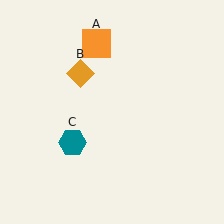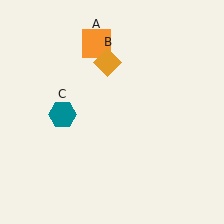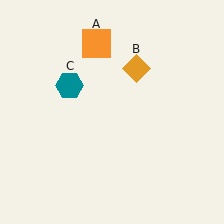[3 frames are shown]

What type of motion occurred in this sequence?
The orange diamond (object B), teal hexagon (object C) rotated clockwise around the center of the scene.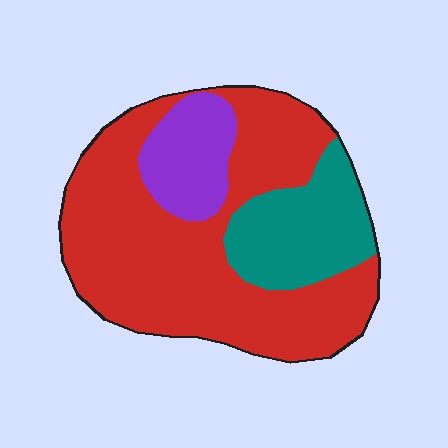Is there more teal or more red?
Red.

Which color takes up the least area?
Purple, at roughly 15%.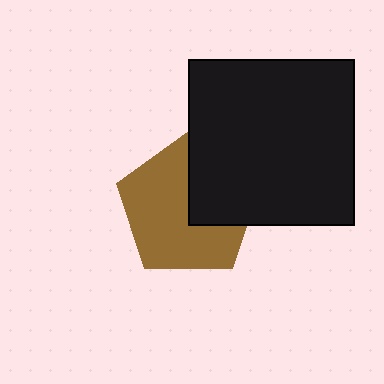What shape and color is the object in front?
The object in front is a black square.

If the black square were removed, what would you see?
You would see the complete brown pentagon.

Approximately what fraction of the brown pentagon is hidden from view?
Roughly 34% of the brown pentagon is hidden behind the black square.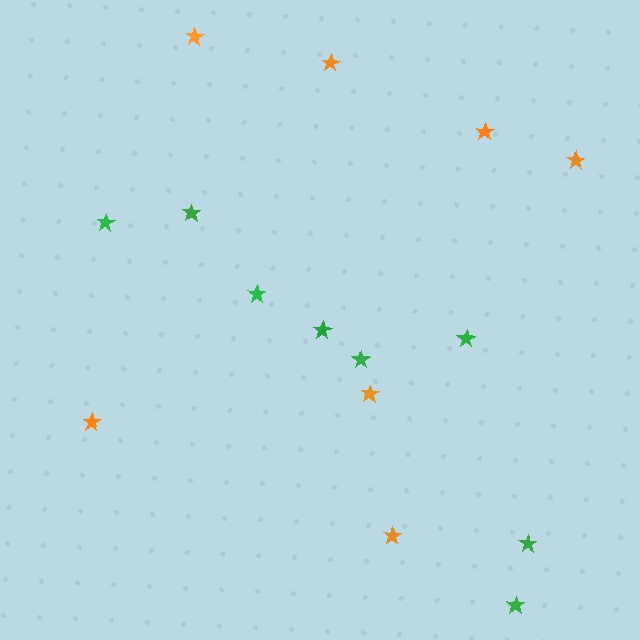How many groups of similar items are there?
There are 2 groups: one group of orange stars (7) and one group of green stars (8).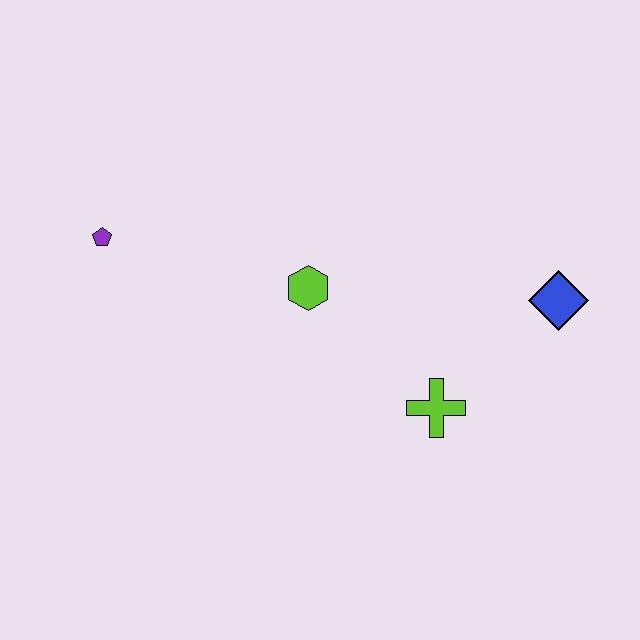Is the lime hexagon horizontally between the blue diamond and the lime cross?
No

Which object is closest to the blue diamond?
The lime cross is closest to the blue diamond.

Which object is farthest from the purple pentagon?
The blue diamond is farthest from the purple pentagon.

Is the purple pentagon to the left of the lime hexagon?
Yes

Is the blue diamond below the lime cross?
No